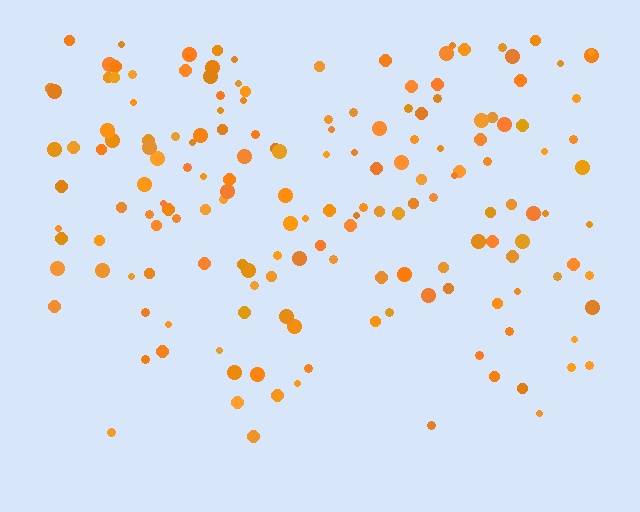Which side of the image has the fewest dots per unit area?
The bottom.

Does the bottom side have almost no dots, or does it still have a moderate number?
Still a moderate number, just noticeably fewer than the top.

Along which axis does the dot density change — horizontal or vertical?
Vertical.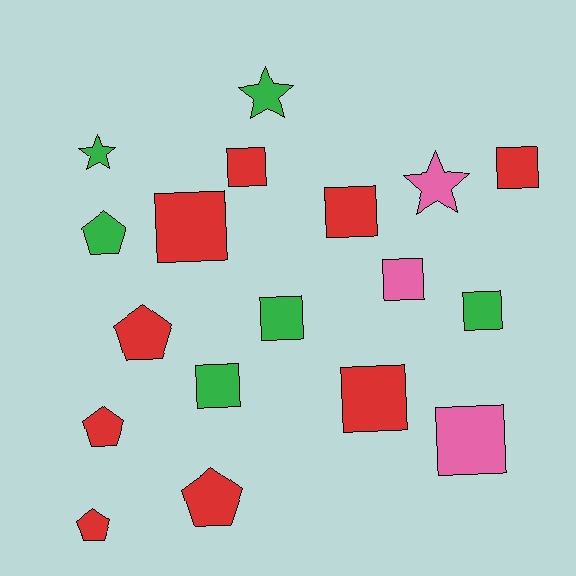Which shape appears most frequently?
Square, with 10 objects.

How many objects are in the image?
There are 18 objects.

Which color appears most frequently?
Red, with 9 objects.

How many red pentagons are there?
There are 4 red pentagons.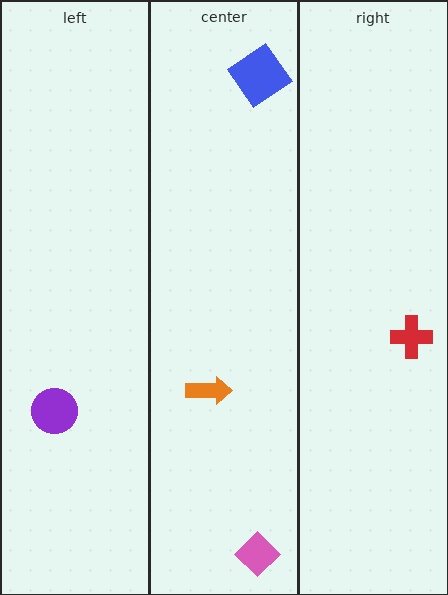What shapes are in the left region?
The purple circle.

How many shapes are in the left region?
1.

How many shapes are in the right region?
1.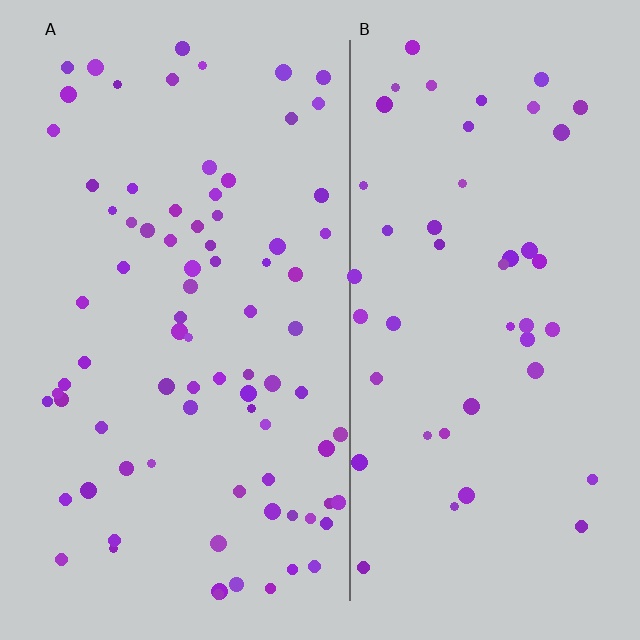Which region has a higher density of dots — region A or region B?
A (the left).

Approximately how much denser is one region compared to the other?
Approximately 1.8× — region A over region B.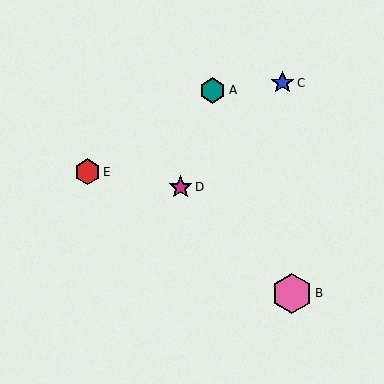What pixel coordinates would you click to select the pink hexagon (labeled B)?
Click at (292, 293) to select the pink hexagon B.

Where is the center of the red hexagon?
The center of the red hexagon is at (88, 172).